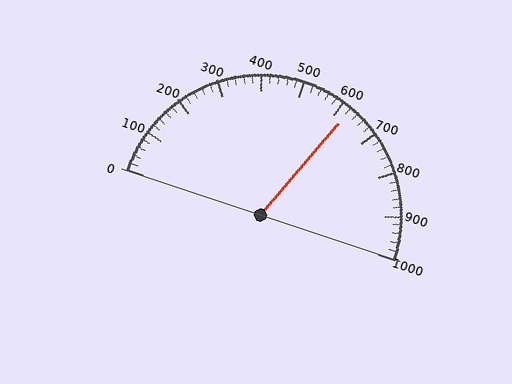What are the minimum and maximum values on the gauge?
The gauge ranges from 0 to 1000.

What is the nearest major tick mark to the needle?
The nearest major tick mark is 600.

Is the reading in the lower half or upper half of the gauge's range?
The reading is in the upper half of the range (0 to 1000).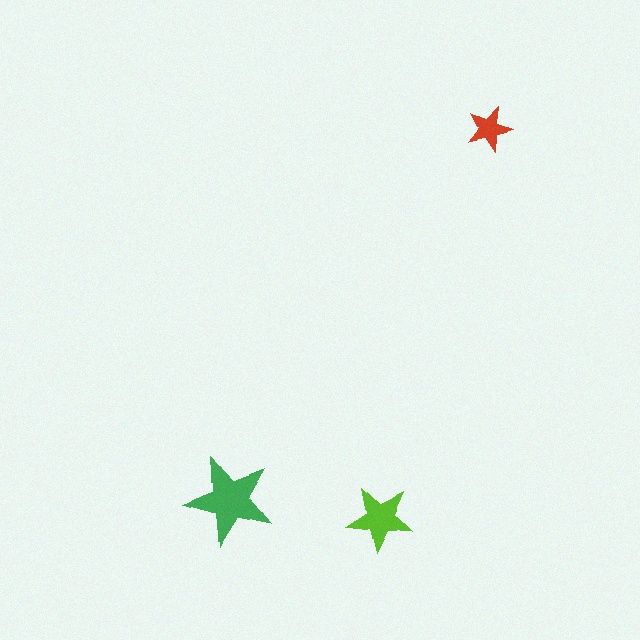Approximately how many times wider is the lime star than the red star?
About 1.5 times wider.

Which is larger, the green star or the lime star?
The green one.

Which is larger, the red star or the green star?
The green one.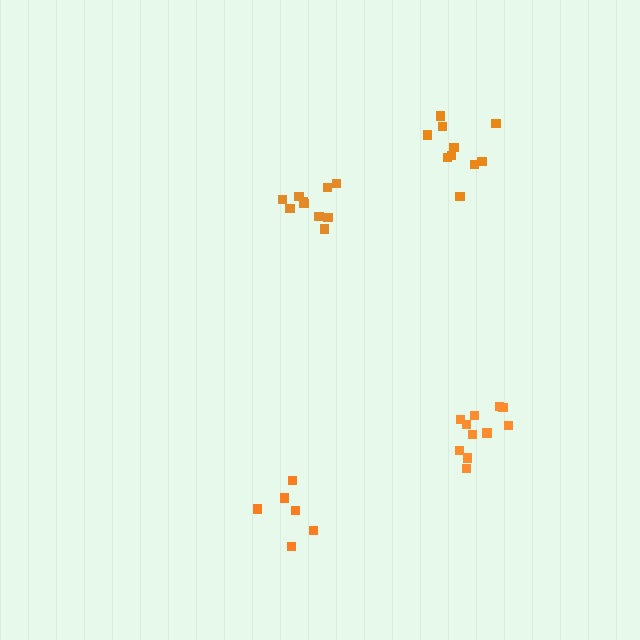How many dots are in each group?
Group 1: 6 dots, Group 2: 10 dots, Group 3: 11 dots, Group 4: 10 dots (37 total).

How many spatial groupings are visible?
There are 4 spatial groupings.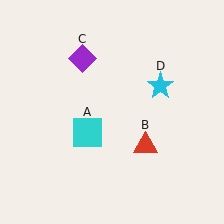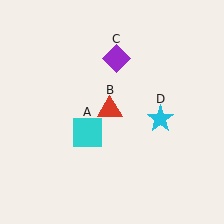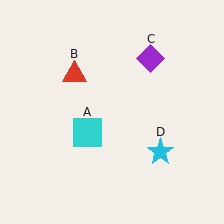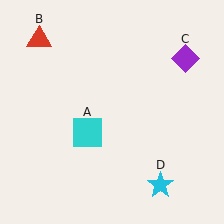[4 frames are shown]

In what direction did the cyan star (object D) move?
The cyan star (object D) moved down.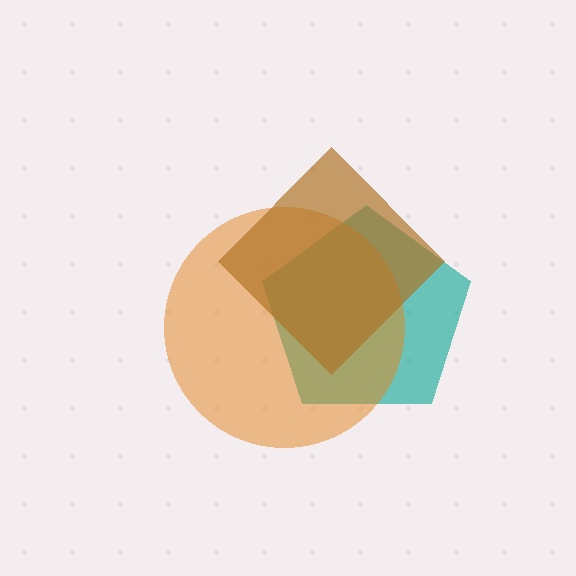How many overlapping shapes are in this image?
There are 3 overlapping shapes in the image.